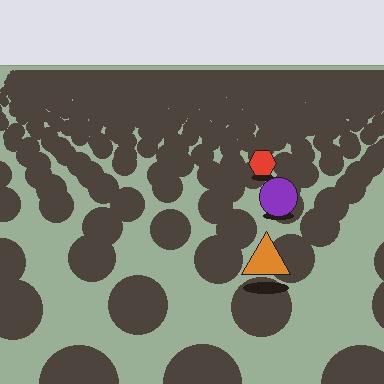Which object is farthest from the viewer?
The red hexagon is farthest from the viewer. It appears smaller and the ground texture around it is denser.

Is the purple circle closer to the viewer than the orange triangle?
No. The orange triangle is closer — you can tell from the texture gradient: the ground texture is coarser near it.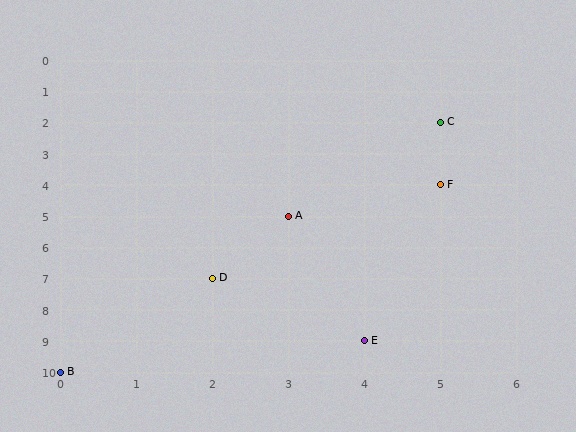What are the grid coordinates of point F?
Point F is at grid coordinates (5, 4).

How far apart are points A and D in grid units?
Points A and D are 1 column and 2 rows apart (about 2.2 grid units diagonally).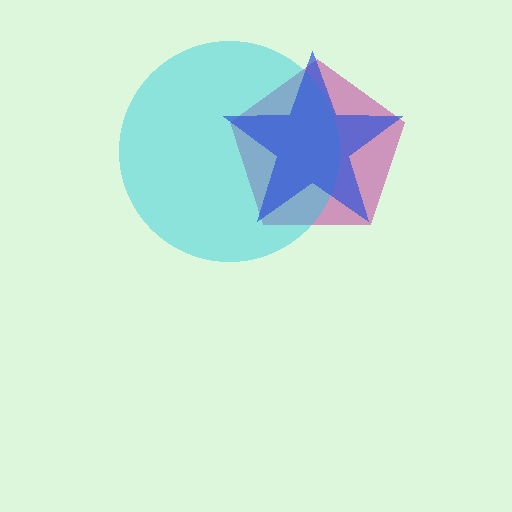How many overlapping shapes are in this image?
There are 3 overlapping shapes in the image.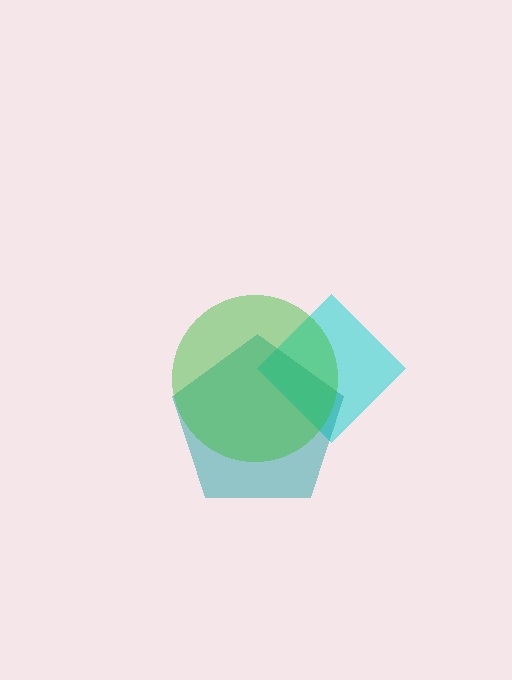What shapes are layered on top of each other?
The layered shapes are: a cyan diamond, a teal pentagon, a green circle.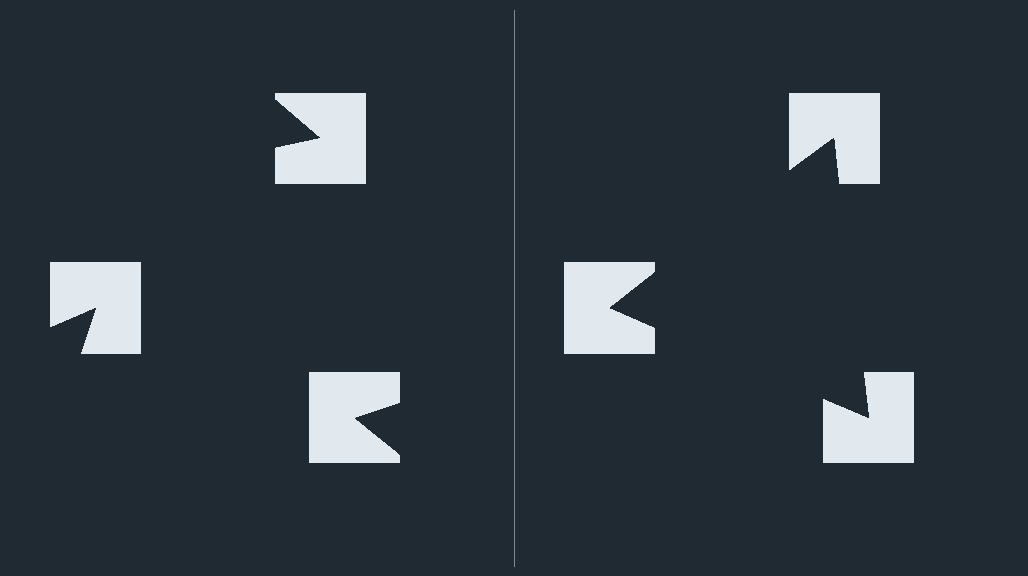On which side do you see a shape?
An illusory triangle appears on the right side. On the left side the wedge cuts are rotated, so no coherent shape forms.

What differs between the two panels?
The notched squares are positioned identically on both sides; only the wedge orientations differ. On the right they align to a triangle; on the left they are misaligned.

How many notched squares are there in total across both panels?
6 — 3 on each side.